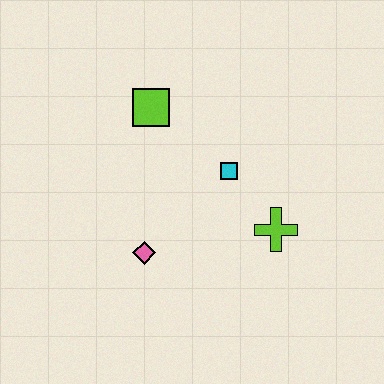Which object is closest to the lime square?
The cyan square is closest to the lime square.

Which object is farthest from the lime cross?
The lime square is farthest from the lime cross.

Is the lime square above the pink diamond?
Yes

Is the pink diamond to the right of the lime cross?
No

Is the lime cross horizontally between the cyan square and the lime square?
No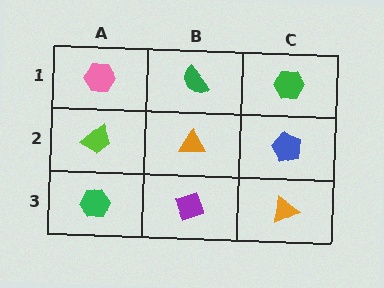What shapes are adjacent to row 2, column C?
A green hexagon (row 1, column C), an orange triangle (row 3, column C), an orange triangle (row 2, column B).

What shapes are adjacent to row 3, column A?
A lime trapezoid (row 2, column A), a purple diamond (row 3, column B).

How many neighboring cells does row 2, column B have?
4.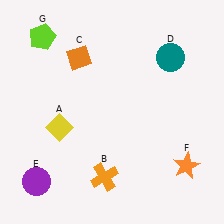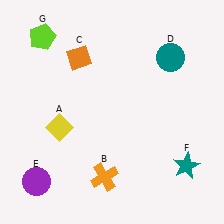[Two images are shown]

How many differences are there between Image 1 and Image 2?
There is 1 difference between the two images.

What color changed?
The star (F) changed from orange in Image 1 to teal in Image 2.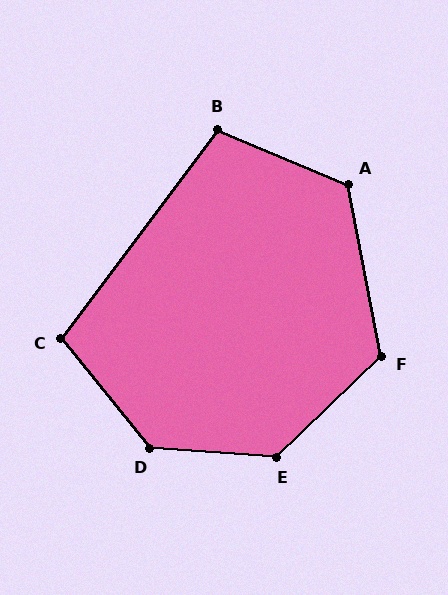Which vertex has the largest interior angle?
D, at approximately 133 degrees.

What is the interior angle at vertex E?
Approximately 132 degrees (obtuse).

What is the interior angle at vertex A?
Approximately 124 degrees (obtuse).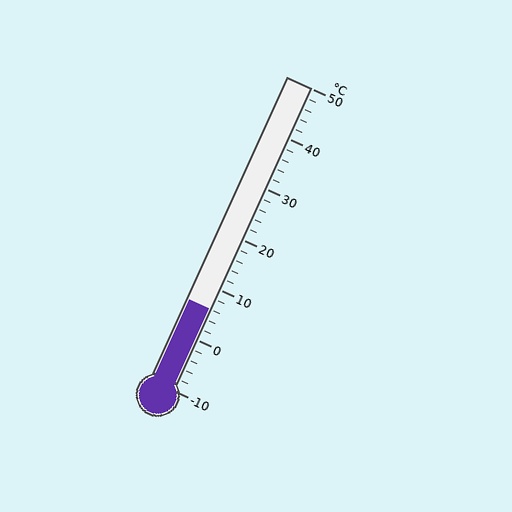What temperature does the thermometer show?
The thermometer shows approximately 6°C.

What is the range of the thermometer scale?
The thermometer scale ranges from -10°C to 50°C.